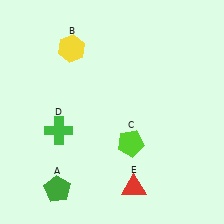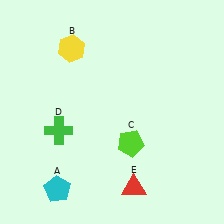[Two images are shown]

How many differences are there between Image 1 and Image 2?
There is 1 difference between the two images.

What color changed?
The pentagon (A) changed from green in Image 1 to cyan in Image 2.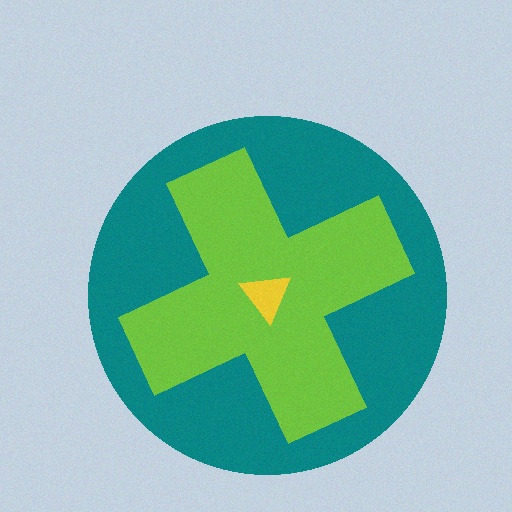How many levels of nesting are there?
3.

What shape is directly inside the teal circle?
The lime cross.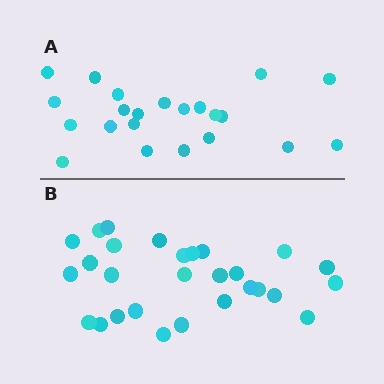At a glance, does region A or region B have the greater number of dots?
Region B (the bottom region) has more dots.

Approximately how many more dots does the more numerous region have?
Region B has about 6 more dots than region A.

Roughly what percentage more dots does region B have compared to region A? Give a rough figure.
About 25% more.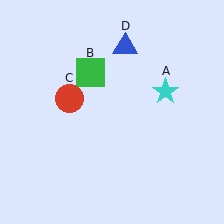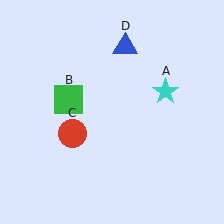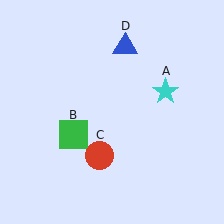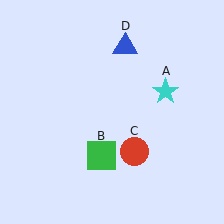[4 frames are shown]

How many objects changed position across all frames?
2 objects changed position: green square (object B), red circle (object C).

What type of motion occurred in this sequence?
The green square (object B), red circle (object C) rotated counterclockwise around the center of the scene.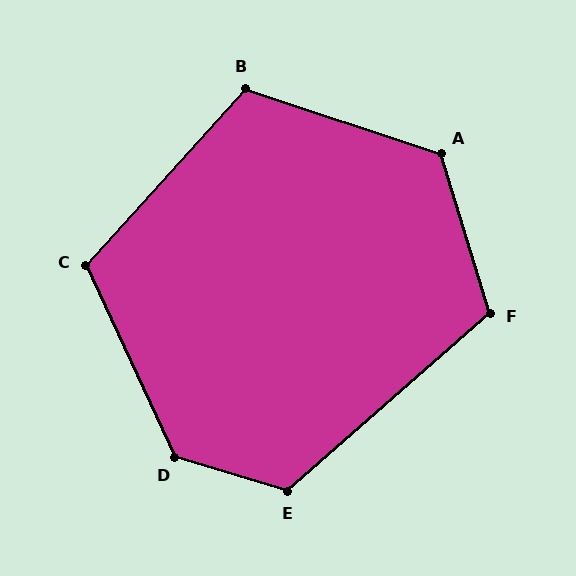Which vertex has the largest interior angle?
D, at approximately 132 degrees.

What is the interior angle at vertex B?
Approximately 114 degrees (obtuse).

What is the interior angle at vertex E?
Approximately 122 degrees (obtuse).